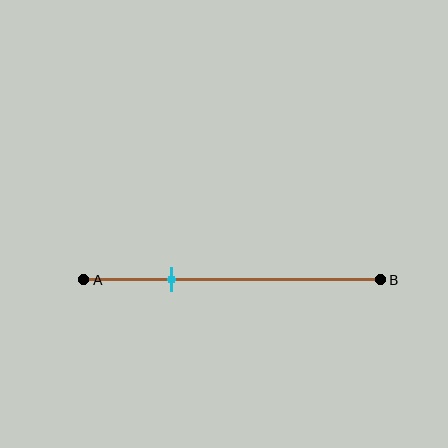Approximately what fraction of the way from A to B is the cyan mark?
The cyan mark is approximately 30% of the way from A to B.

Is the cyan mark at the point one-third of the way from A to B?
No, the mark is at about 30% from A, not at the 33% one-third point.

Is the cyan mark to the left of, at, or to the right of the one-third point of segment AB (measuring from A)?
The cyan mark is to the left of the one-third point of segment AB.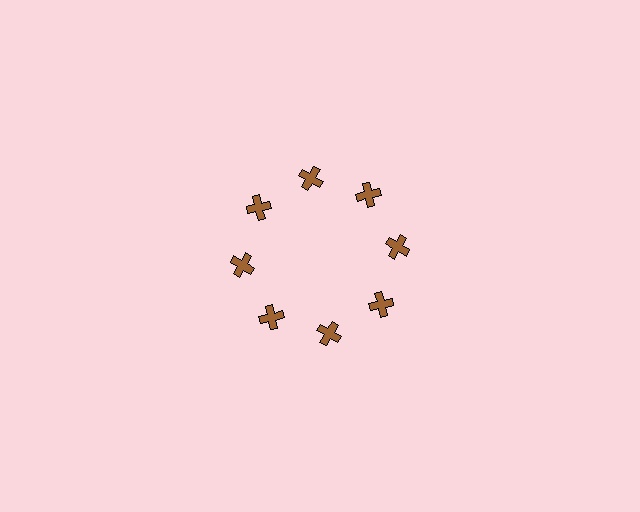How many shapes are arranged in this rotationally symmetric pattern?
There are 8 shapes, arranged in 8 groups of 1.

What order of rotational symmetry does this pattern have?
This pattern has 8-fold rotational symmetry.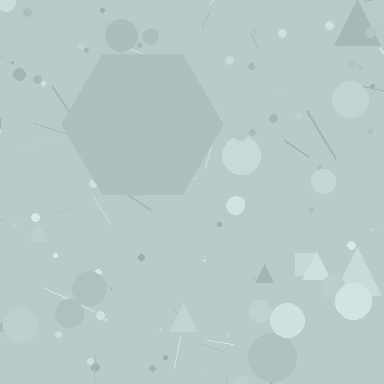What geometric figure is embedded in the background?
A hexagon is embedded in the background.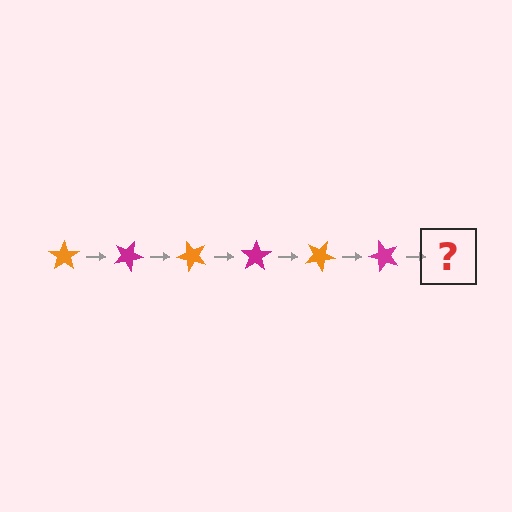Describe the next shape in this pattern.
It should be an orange star, rotated 150 degrees from the start.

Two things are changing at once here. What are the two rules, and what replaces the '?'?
The two rules are that it rotates 25 degrees each step and the color cycles through orange and magenta. The '?' should be an orange star, rotated 150 degrees from the start.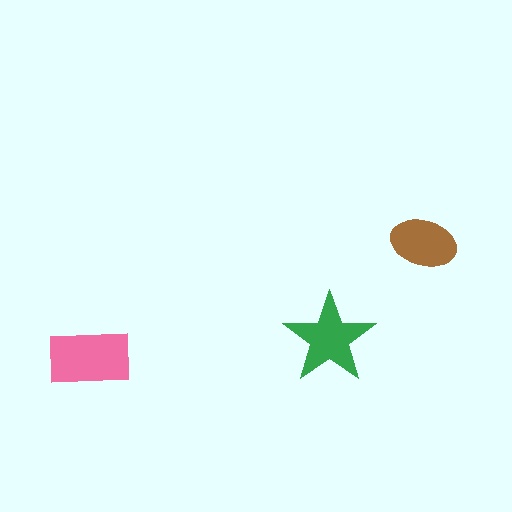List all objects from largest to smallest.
The pink rectangle, the green star, the brown ellipse.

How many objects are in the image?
There are 3 objects in the image.